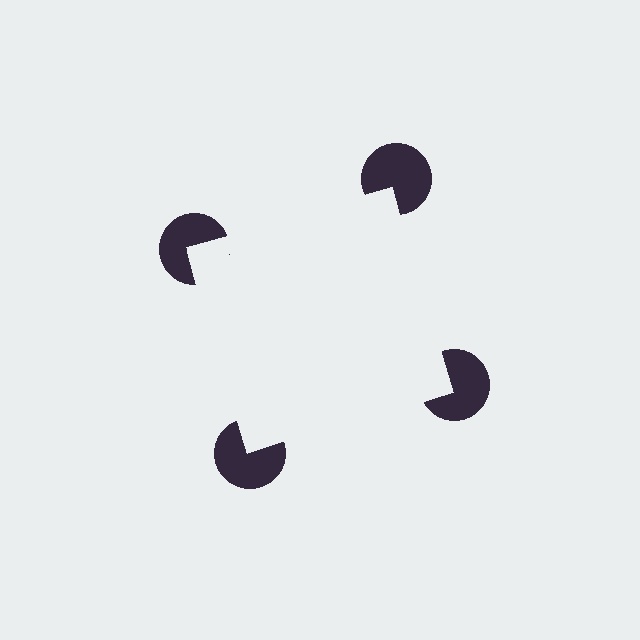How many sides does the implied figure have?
4 sides.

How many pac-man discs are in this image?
There are 4 — one at each vertex of the illusory square.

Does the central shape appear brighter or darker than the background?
It typically appears slightly brighter than the background, even though no actual brightness change is drawn.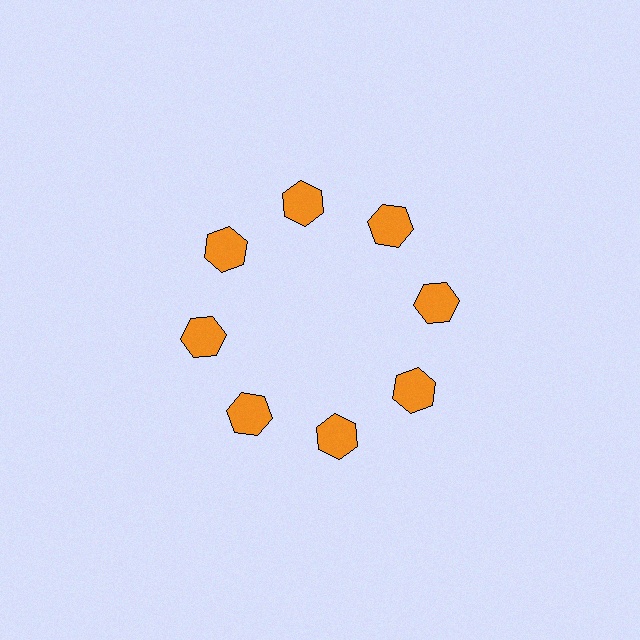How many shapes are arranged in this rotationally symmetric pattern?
There are 8 shapes, arranged in 8 groups of 1.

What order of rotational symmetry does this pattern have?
This pattern has 8-fold rotational symmetry.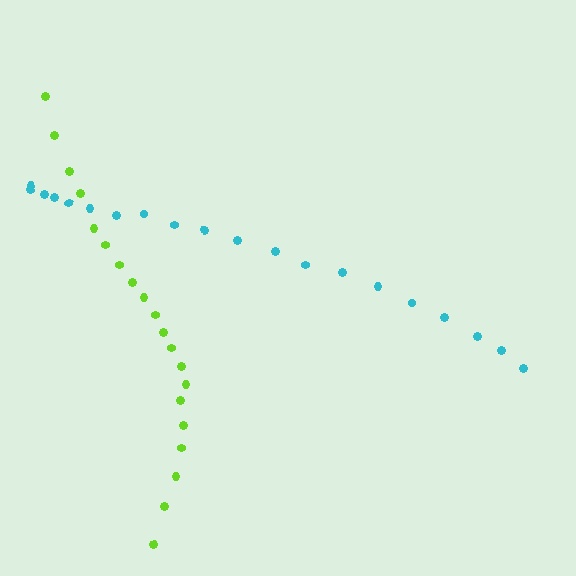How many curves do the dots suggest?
There are 2 distinct paths.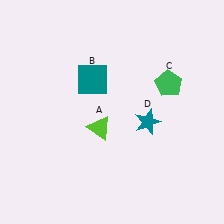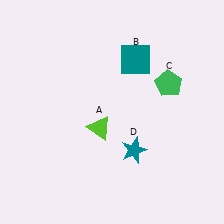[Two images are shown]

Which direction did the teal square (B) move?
The teal square (B) moved right.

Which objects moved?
The objects that moved are: the teal square (B), the teal star (D).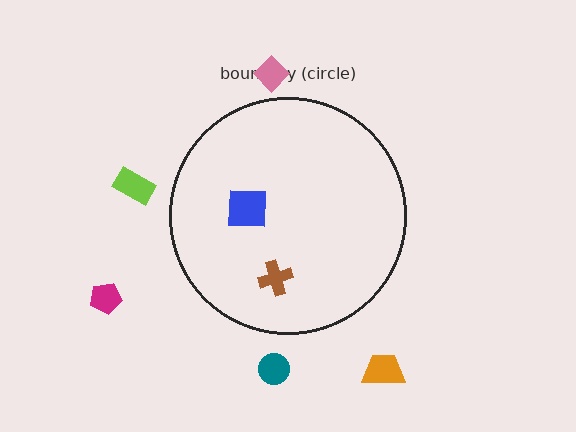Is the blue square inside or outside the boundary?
Inside.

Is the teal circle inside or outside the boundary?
Outside.